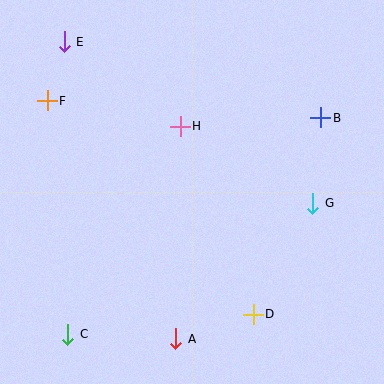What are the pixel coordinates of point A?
Point A is at (176, 339).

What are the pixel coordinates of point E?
Point E is at (64, 42).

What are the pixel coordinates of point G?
Point G is at (313, 203).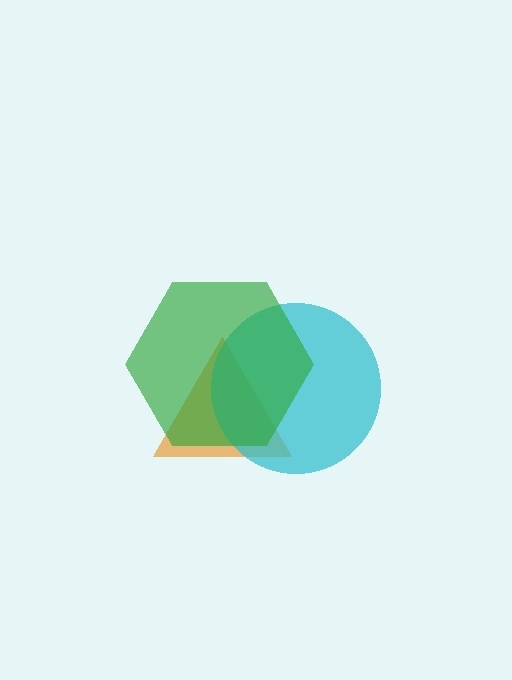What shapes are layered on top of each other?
The layered shapes are: an orange triangle, a cyan circle, a green hexagon.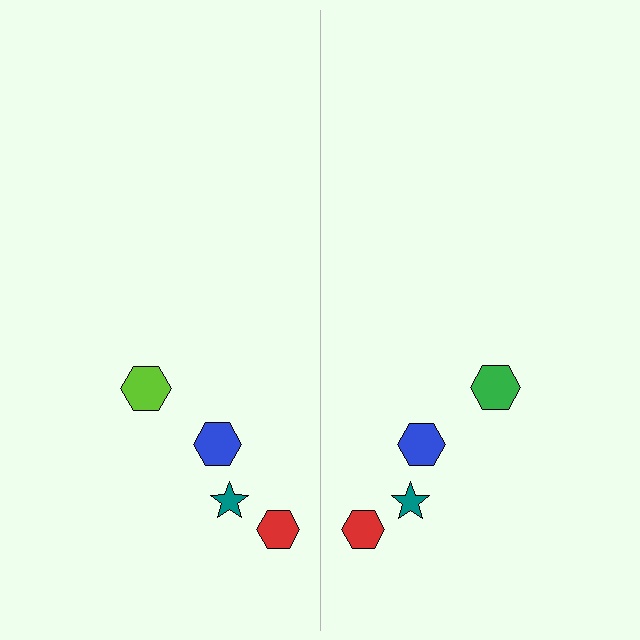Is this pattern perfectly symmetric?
No, the pattern is not perfectly symmetric. The green hexagon on the right side breaks the symmetry — its mirror counterpart is lime.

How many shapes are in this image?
There are 8 shapes in this image.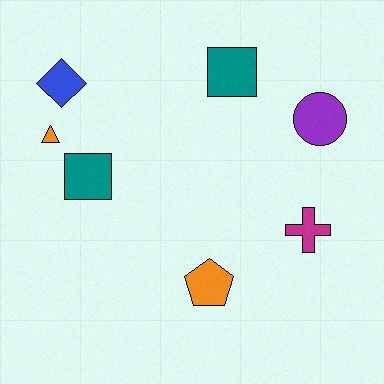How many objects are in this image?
There are 7 objects.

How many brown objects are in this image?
There are no brown objects.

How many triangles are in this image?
There is 1 triangle.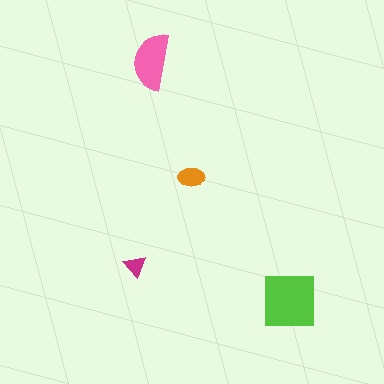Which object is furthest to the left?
The magenta triangle is leftmost.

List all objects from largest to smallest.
The lime square, the pink semicircle, the orange ellipse, the magenta triangle.